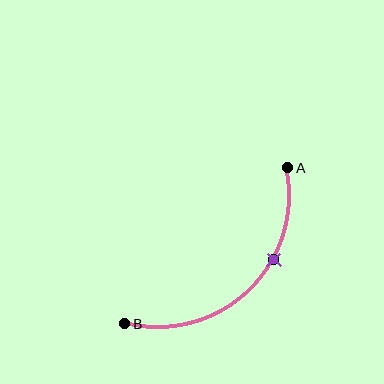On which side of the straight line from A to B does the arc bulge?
The arc bulges below and to the right of the straight line connecting A and B.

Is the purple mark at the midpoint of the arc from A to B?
No. The purple mark lies on the arc but is closer to endpoint A. The arc midpoint would be at the point on the curve equidistant along the arc from both A and B.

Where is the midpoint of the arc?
The arc midpoint is the point on the curve farthest from the straight line joining A and B. It sits below and to the right of that line.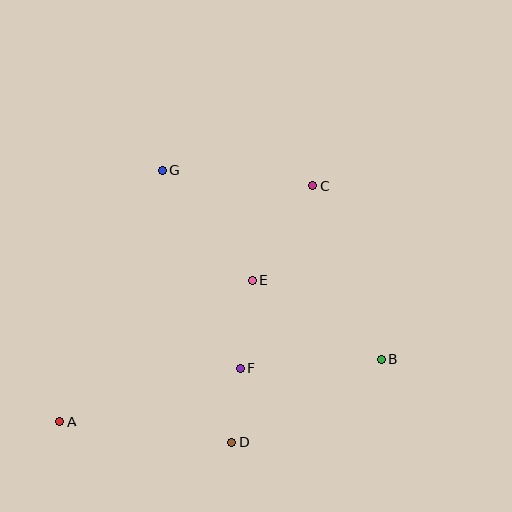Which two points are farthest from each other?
Points A and C are farthest from each other.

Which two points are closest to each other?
Points D and F are closest to each other.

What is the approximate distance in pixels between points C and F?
The distance between C and F is approximately 196 pixels.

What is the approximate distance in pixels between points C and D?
The distance between C and D is approximately 269 pixels.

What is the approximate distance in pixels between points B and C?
The distance between B and C is approximately 186 pixels.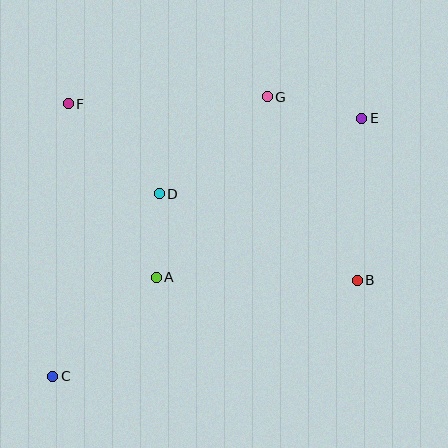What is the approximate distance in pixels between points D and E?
The distance between D and E is approximately 216 pixels.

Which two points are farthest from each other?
Points C and E are farthest from each other.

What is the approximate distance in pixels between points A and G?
The distance between A and G is approximately 212 pixels.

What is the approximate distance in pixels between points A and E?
The distance between A and E is approximately 260 pixels.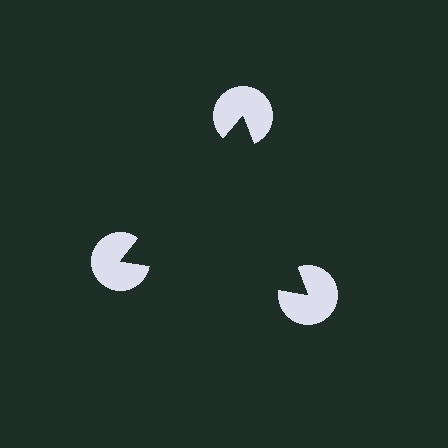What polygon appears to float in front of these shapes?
An illusory triangle — its edges are inferred from the aligned wedge cuts in the pac-man discs, not physically drawn.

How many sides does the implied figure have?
3 sides.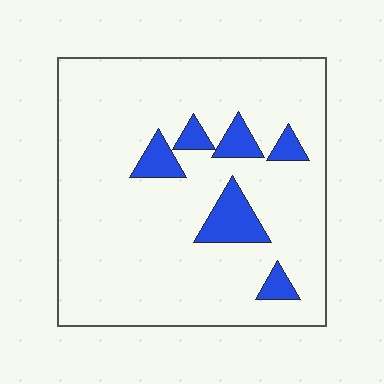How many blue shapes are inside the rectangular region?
6.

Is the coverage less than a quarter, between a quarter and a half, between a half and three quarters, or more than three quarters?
Less than a quarter.